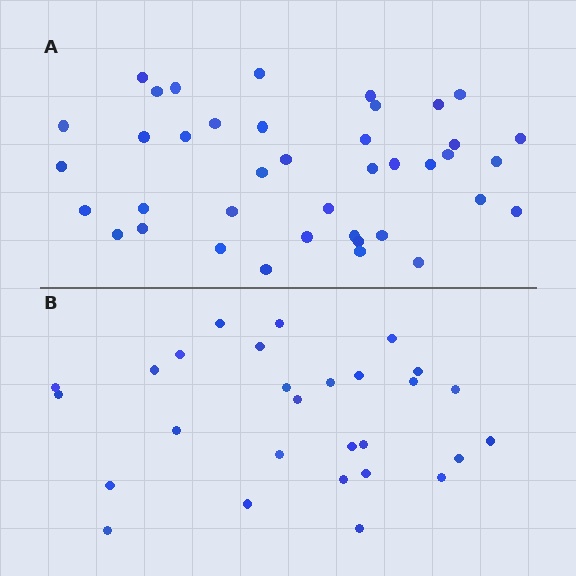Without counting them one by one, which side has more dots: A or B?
Region A (the top region) has more dots.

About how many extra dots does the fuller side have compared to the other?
Region A has roughly 12 or so more dots than region B.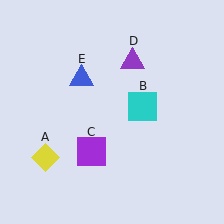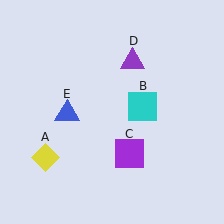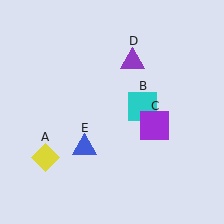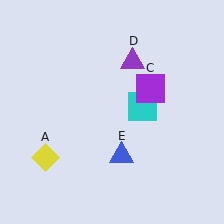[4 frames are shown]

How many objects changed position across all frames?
2 objects changed position: purple square (object C), blue triangle (object E).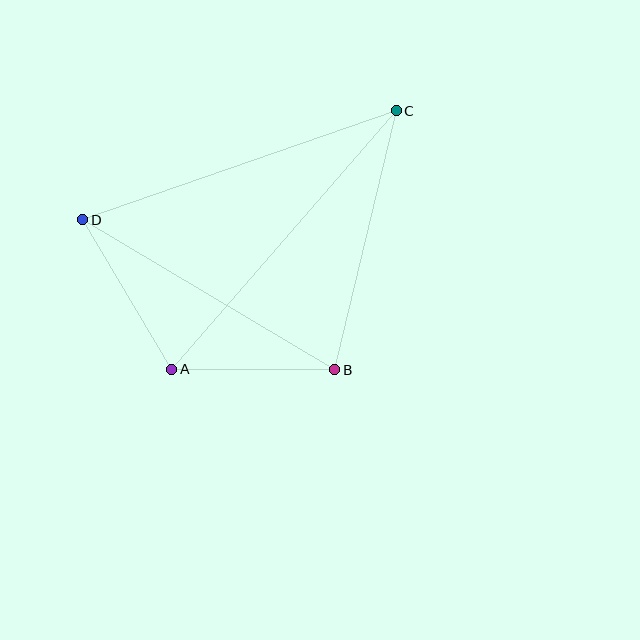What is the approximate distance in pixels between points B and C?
The distance between B and C is approximately 266 pixels.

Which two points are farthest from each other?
Points A and C are farthest from each other.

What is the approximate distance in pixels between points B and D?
The distance between B and D is approximately 293 pixels.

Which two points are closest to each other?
Points A and B are closest to each other.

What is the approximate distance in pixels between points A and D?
The distance between A and D is approximately 174 pixels.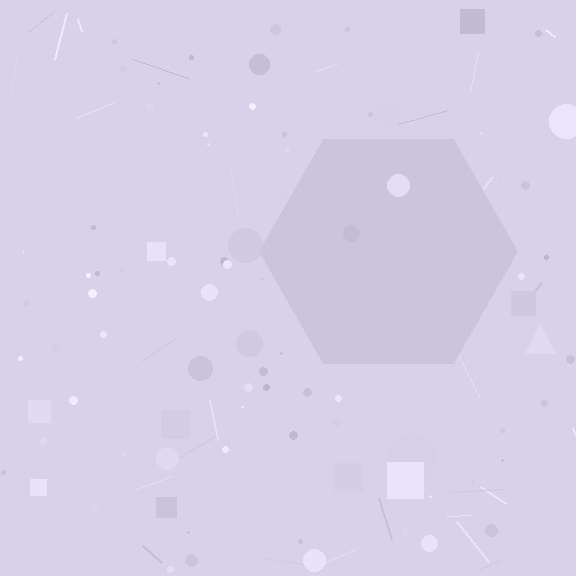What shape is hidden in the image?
A hexagon is hidden in the image.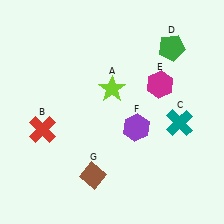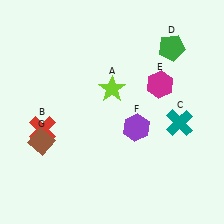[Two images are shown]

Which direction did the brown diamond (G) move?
The brown diamond (G) moved left.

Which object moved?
The brown diamond (G) moved left.